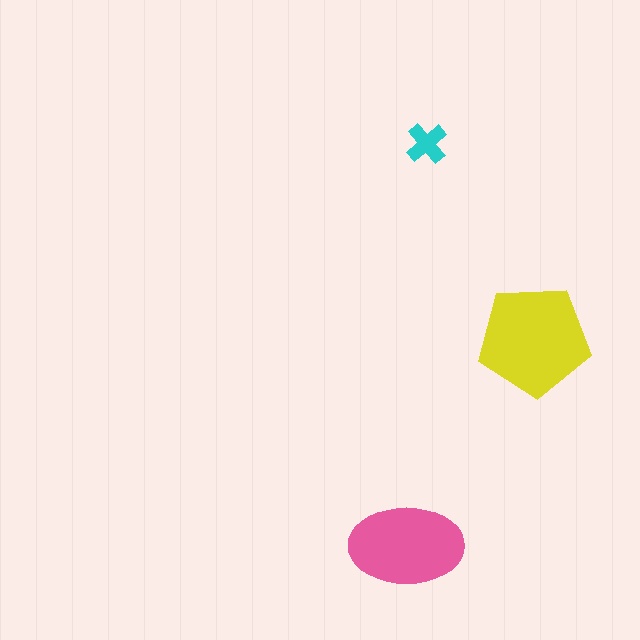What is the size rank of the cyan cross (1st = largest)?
3rd.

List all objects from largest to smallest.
The yellow pentagon, the pink ellipse, the cyan cross.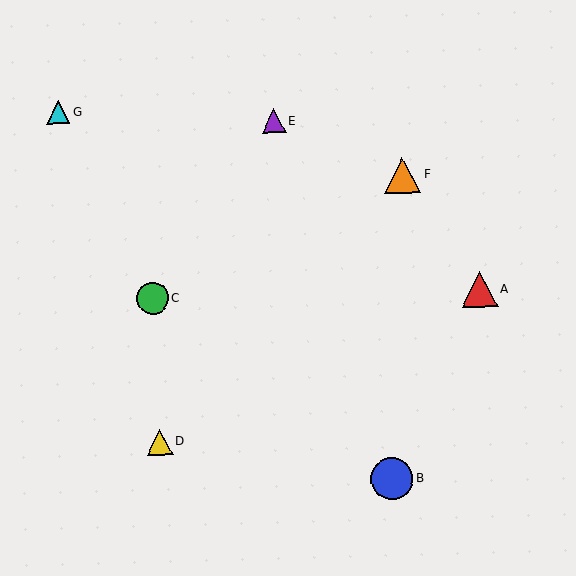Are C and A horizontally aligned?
Yes, both are at y≈298.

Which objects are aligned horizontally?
Objects A, C are aligned horizontally.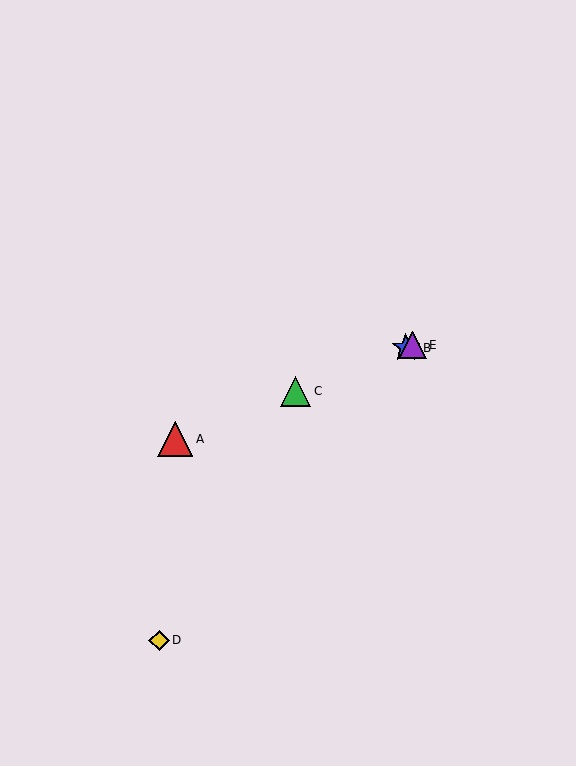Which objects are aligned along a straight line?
Objects A, B, C, E are aligned along a straight line.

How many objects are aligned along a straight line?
4 objects (A, B, C, E) are aligned along a straight line.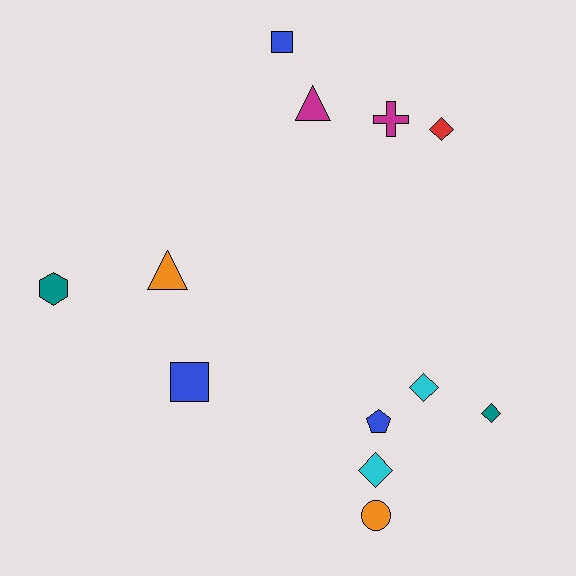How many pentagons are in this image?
There is 1 pentagon.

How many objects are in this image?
There are 12 objects.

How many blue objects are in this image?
There are 3 blue objects.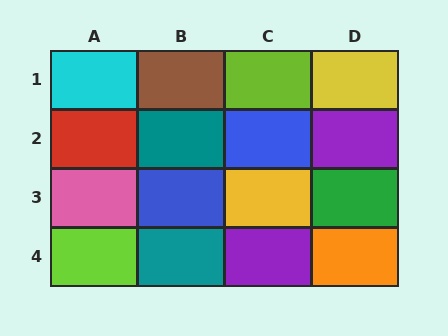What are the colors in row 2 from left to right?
Red, teal, blue, purple.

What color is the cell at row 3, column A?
Pink.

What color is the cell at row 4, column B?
Teal.